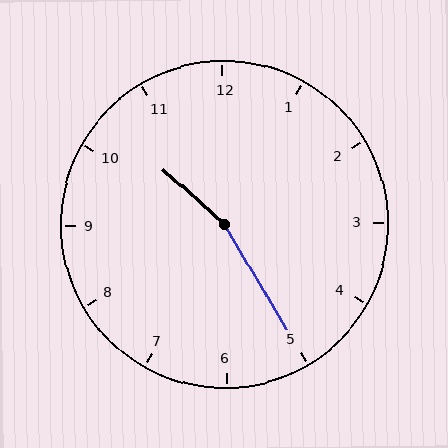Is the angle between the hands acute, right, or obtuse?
It is obtuse.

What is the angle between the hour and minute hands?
Approximately 162 degrees.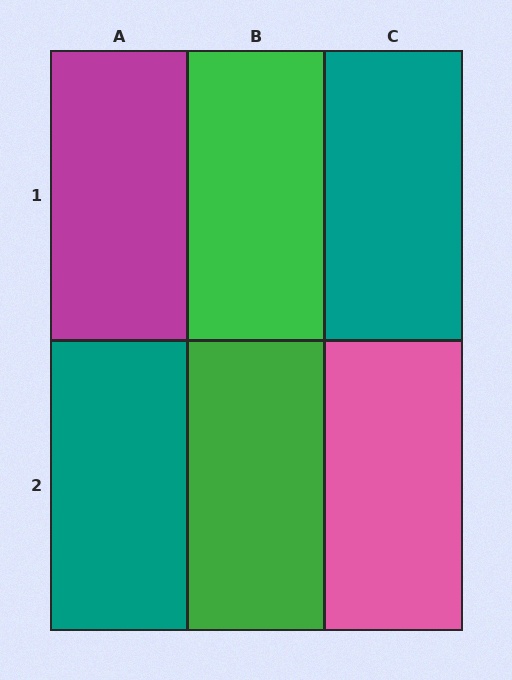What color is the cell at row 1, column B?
Green.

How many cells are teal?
2 cells are teal.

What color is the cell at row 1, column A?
Magenta.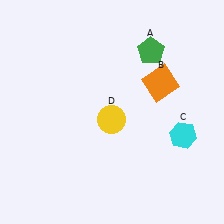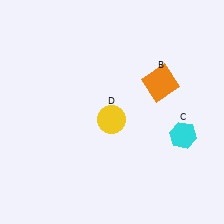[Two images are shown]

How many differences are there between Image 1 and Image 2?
There is 1 difference between the two images.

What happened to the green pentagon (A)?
The green pentagon (A) was removed in Image 2. It was in the top-right area of Image 1.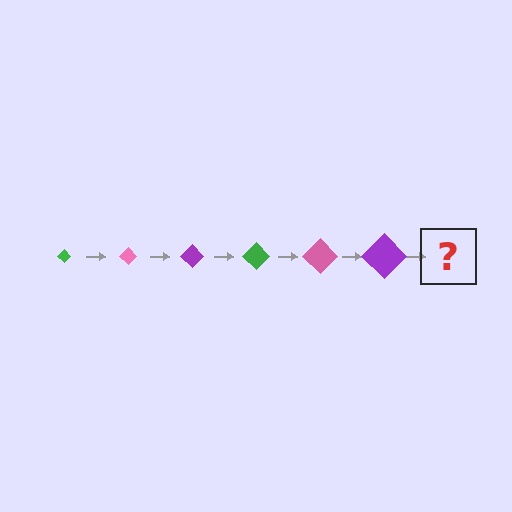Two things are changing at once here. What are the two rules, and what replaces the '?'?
The two rules are that the diamond grows larger each step and the color cycles through green, pink, and purple. The '?' should be a green diamond, larger than the previous one.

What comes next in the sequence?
The next element should be a green diamond, larger than the previous one.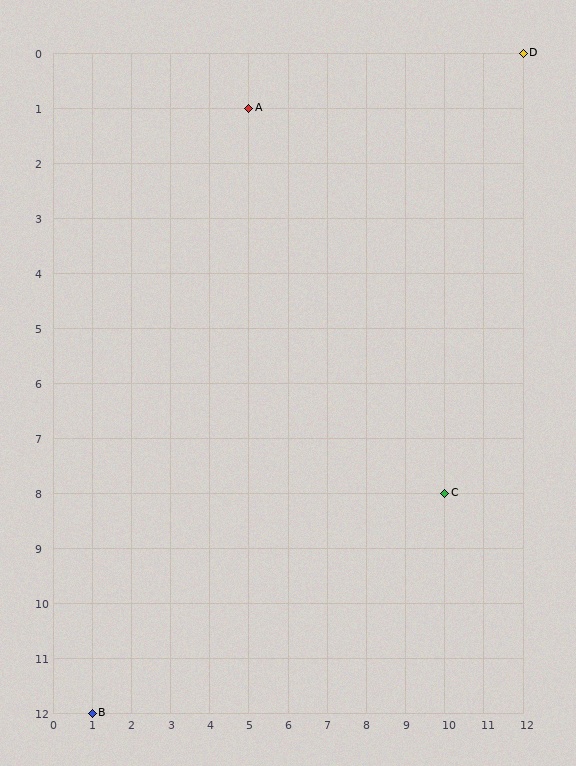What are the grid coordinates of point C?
Point C is at grid coordinates (10, 8).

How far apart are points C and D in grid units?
Points C and D are 2 columns and 8 rows apart (about 8.2 grid units diagonally).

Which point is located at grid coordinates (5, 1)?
Point A is at (5, 1).